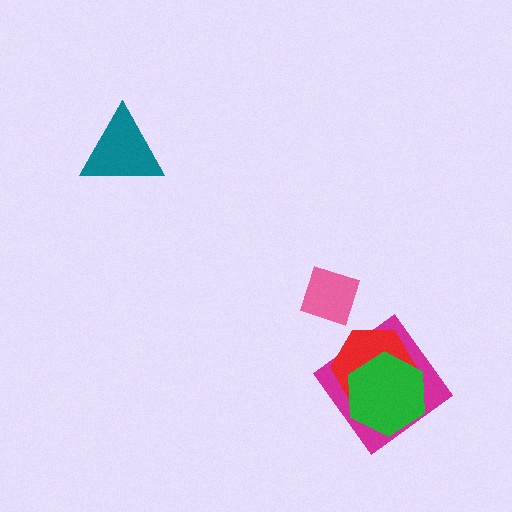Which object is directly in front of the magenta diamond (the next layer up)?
The red hexagon is directly in front of the magenta diamond.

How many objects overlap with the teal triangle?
0 objects overlap with the teal triangle.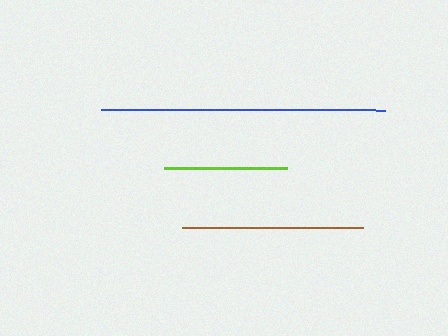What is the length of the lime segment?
The lime segment is approximately 123 pixels long.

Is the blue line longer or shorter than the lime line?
The blue line is longer than the lime line.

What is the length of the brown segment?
The brown segment is approximately 181 pixels long.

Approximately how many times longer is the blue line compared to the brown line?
The blue line is approximately 1.6 times the length of the brown line.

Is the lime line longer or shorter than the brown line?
The brown line is longer than the lime line.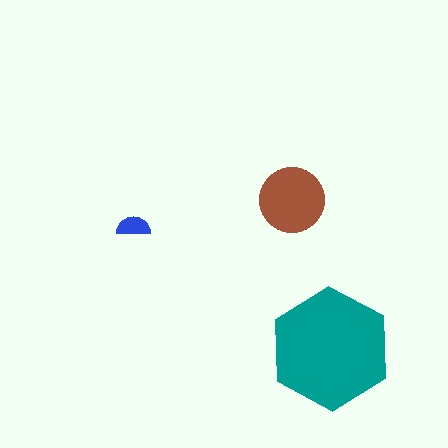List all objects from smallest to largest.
The blue semicircle, the brown circle, the teal hexagon.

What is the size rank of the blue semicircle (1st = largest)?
3rd.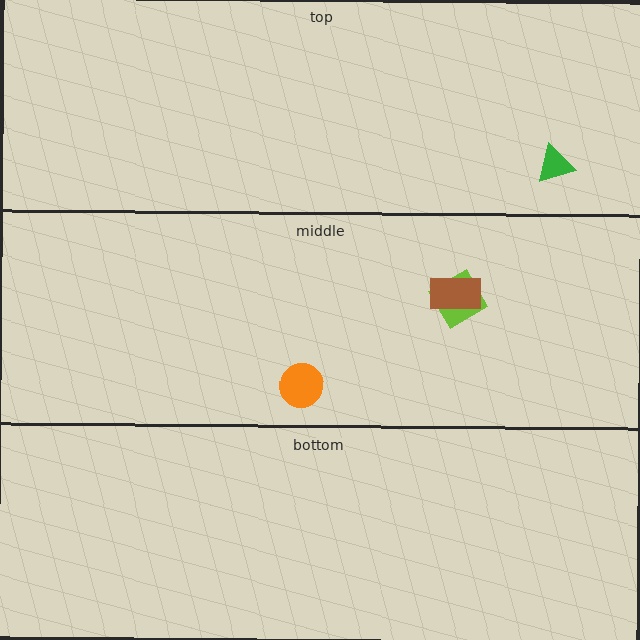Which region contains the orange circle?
The middle region.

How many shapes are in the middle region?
3.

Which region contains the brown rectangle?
The middle region.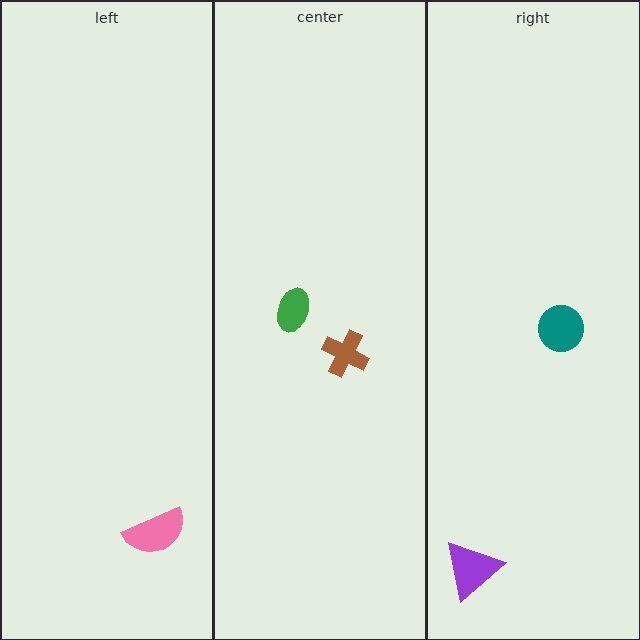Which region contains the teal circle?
The right region.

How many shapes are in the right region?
2.